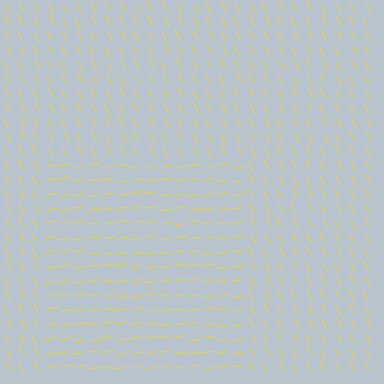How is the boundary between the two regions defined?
The boundary is defined purely by a change in line orientation (approximately 71 degrees difference). All lines are the same color and thickness.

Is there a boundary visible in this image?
Yes, there is a texture boundary formed by a change in line orientation.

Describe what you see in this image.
The image is filled with small yellow line segments. A rectangle region in the image has lines oriented differently from the surrounding lines, creating a visible texture boundary.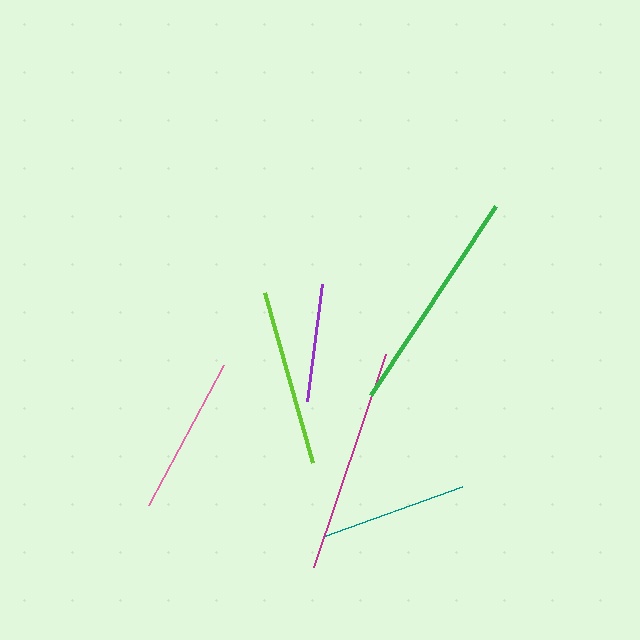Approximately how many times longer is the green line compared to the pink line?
The green line is approximately 1.4 times the length of the pink line.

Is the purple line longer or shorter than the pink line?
The pink line is longer than the purple line.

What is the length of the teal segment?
The teal segment is approximately 147 pixels long.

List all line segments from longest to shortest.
From longest to shortest: green, magenta, lime, pink, teal, purple.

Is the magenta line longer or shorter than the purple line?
The magenta line is longer than the purple line.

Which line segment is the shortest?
The purple line is the shortest at approximately 119 pixels.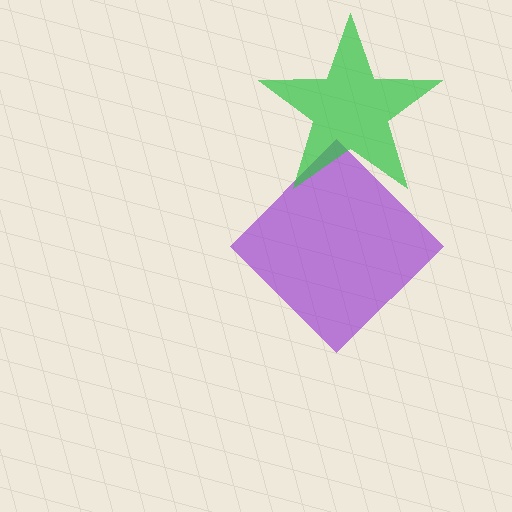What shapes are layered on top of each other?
The layered shapes are: a purple diamond, a green star.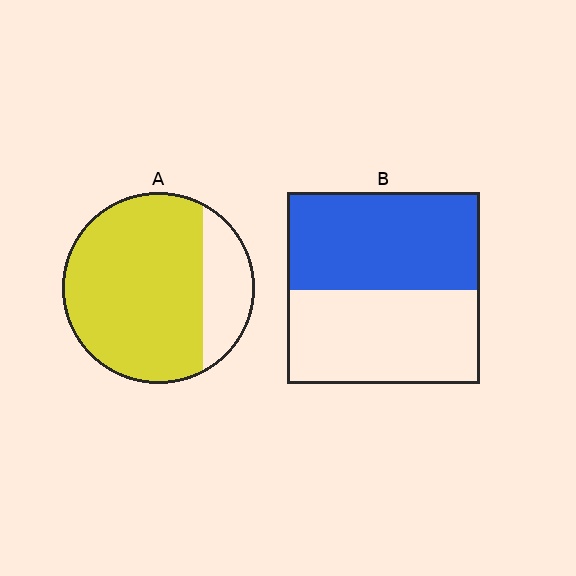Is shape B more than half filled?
Roughly half.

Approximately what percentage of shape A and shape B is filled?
A is approximately 80% and B is approximately 50%.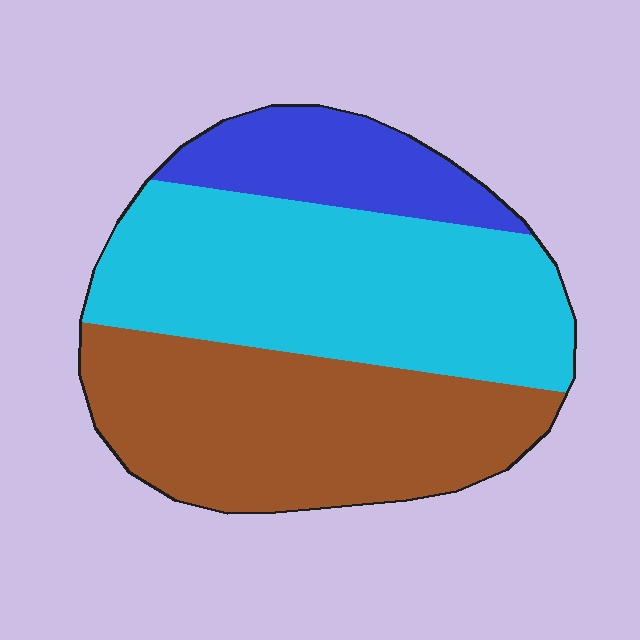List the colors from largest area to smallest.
From largest to smallest: cyan, brown, blue.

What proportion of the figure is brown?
Brown takes up about two fifths (2/5) of the figure.